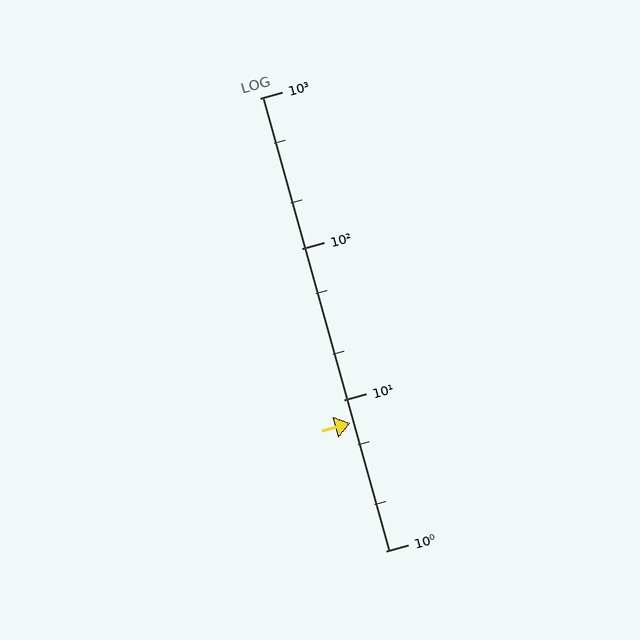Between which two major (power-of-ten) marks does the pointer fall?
The pointer is between 1 and 10.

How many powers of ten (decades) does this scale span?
The scale spans 3 decades, from 1 to 1000.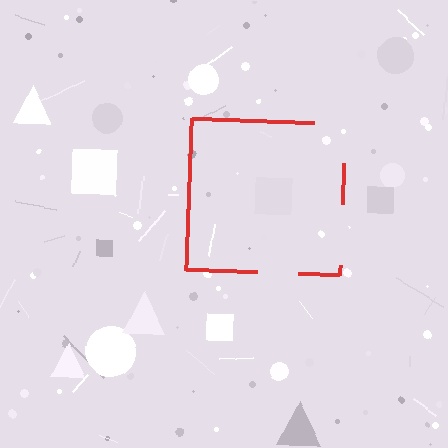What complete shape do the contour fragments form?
The contour fragments form a square.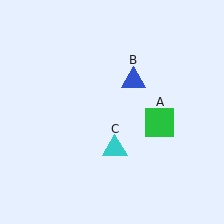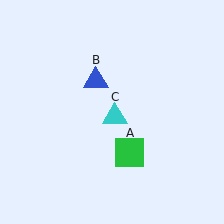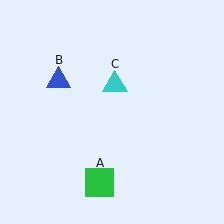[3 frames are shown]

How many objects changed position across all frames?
3 objects changed position: green square (object A), blue triangle (object B), cyan triangle (object C).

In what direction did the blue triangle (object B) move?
The blue triangle (object B) moved left.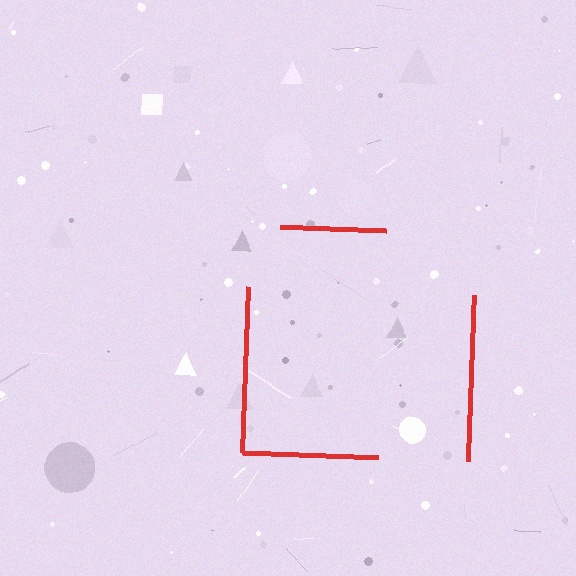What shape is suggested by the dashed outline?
The dashed outline suggests a square.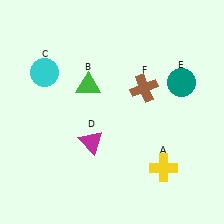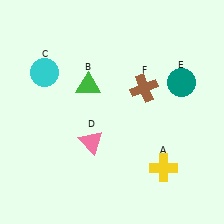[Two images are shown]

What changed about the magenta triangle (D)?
In Image 1, D is magenta. In Image 2, it changed to pink.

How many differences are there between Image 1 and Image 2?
There is 1 difference between the two images.